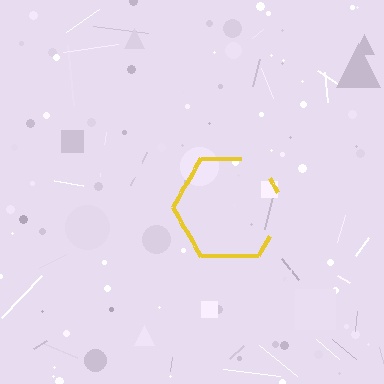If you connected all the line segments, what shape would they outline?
They would outline a hexagon.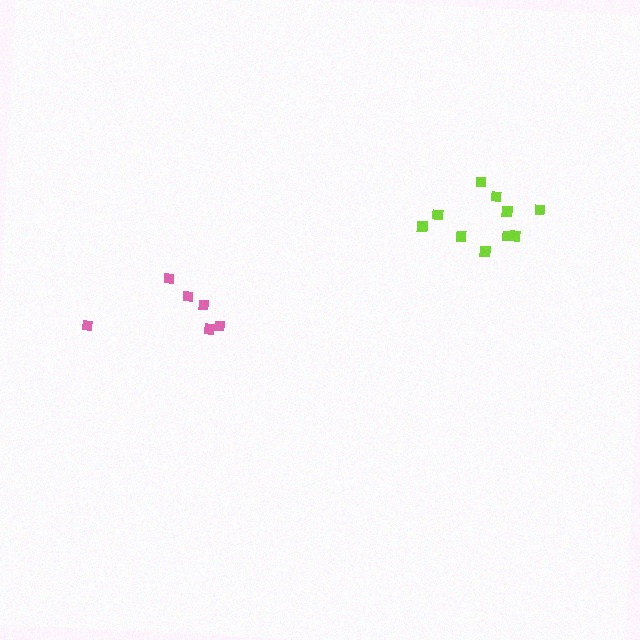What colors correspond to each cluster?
The clusters are colored: lime, pink.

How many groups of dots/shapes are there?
There are 2 groups.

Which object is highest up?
The lime cluster is topmost.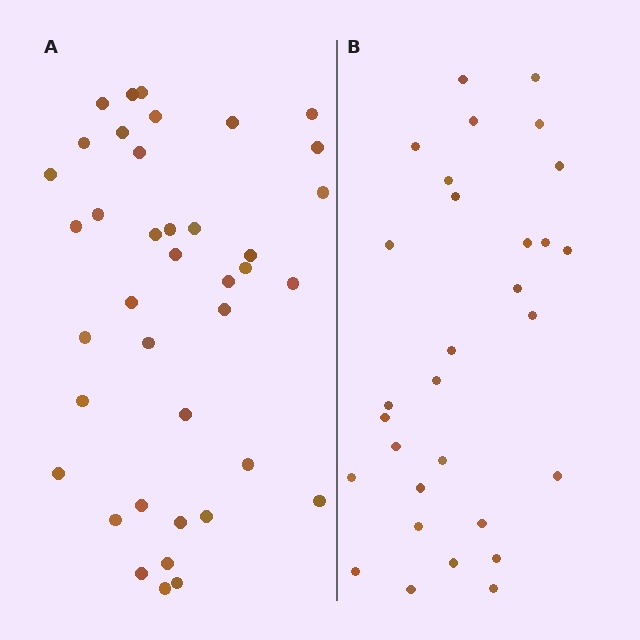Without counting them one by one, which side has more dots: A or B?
Region A (the left region) has more dots.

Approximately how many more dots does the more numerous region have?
Region A has roughly 8 or so more dots than region B.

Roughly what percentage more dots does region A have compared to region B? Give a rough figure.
About 30% more.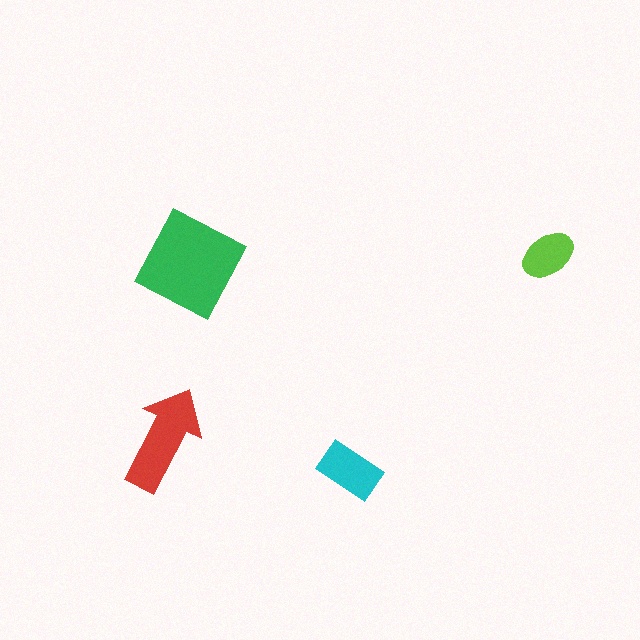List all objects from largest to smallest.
The green square, the red arrow, the cyan rectangle, the lime ellipse.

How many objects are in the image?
There are 4 objects in the image.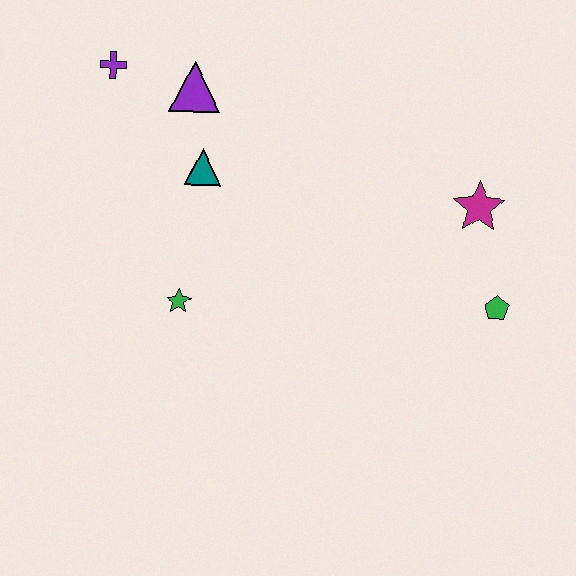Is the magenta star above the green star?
Yes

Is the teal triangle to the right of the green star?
Yes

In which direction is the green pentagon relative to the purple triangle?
The green pentagon is to the right of the purple triangle.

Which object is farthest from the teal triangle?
The green pentagon is farthest from the teal triangle.